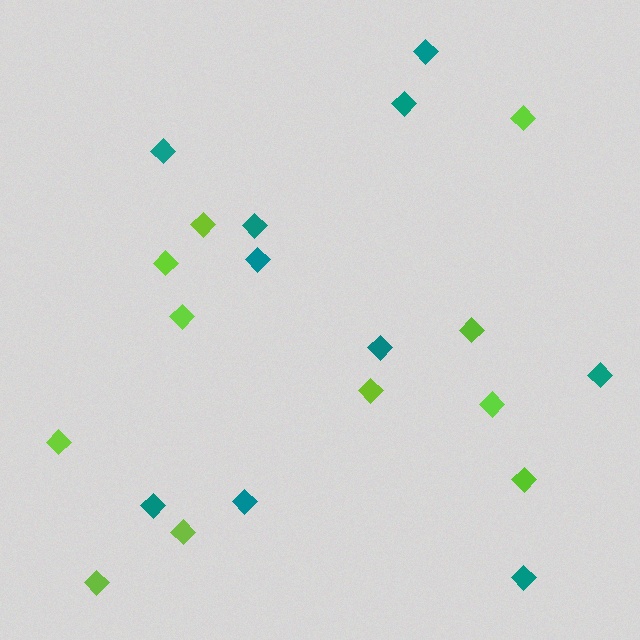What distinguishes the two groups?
There are 2 groups: one group of teal diamonds (10) and one group of lime diamonds (11).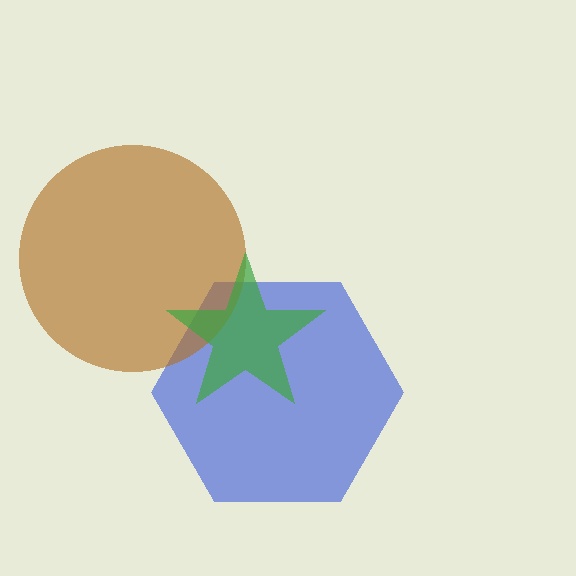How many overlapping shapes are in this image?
There are 3 overlapping shapes in the image.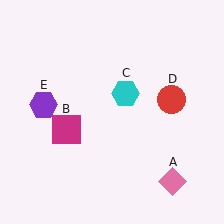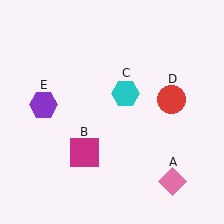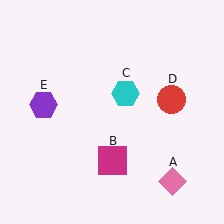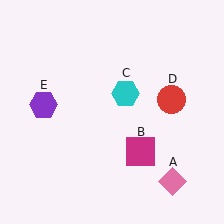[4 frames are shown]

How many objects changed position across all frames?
1 object changed position: magenta square (object B).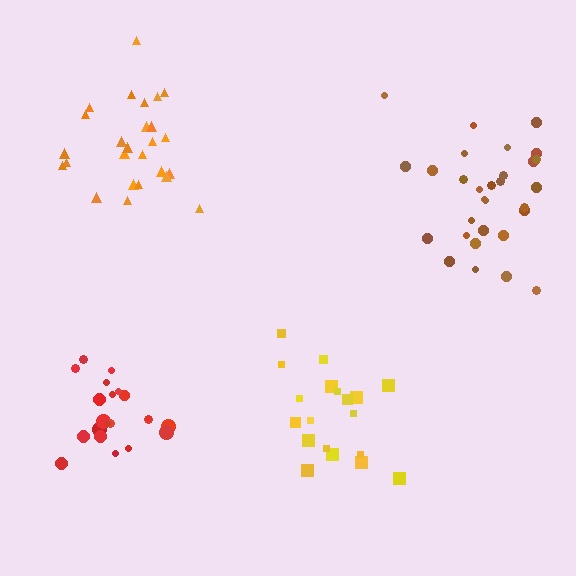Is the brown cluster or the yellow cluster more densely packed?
Brown.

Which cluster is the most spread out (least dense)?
Yellow.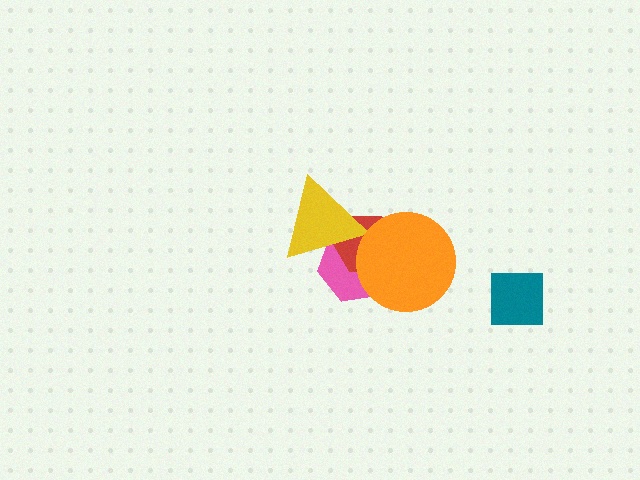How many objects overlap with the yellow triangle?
2 objects overlap with the yellow triangle.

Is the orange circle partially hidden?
No, no other shape covers it.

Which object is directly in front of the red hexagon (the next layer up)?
The yellow triangle is directly in front of the red hexagon.